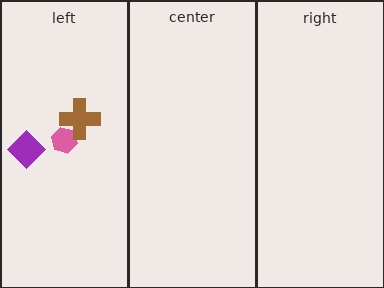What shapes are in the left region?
The pink hexagon, the purple diamond, the brown cross.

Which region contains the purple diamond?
The left region.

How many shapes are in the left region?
3.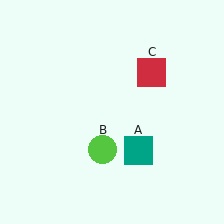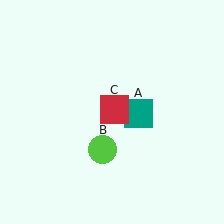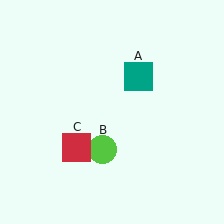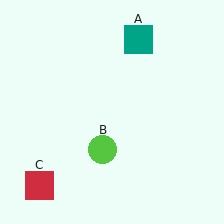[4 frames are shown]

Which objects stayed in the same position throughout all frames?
Lime circle (object B) remained stationary.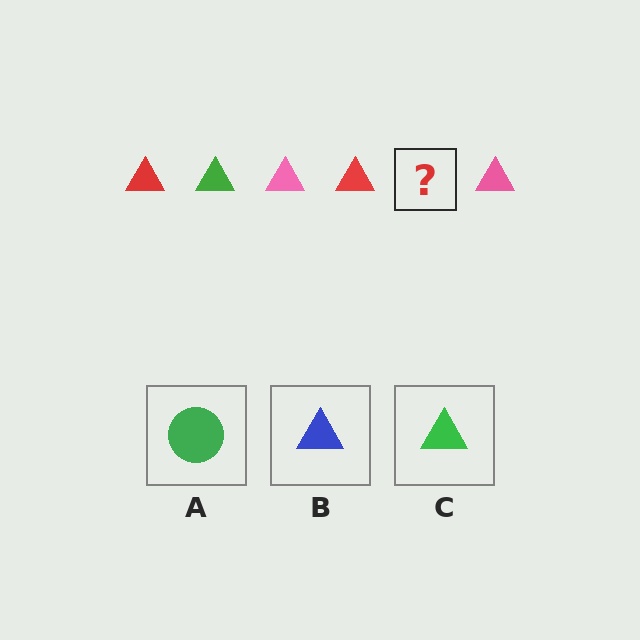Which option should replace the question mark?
Option C.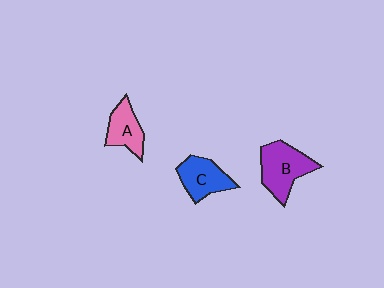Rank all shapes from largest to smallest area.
From largest to smallest: B (purple), C (blue), A (pink).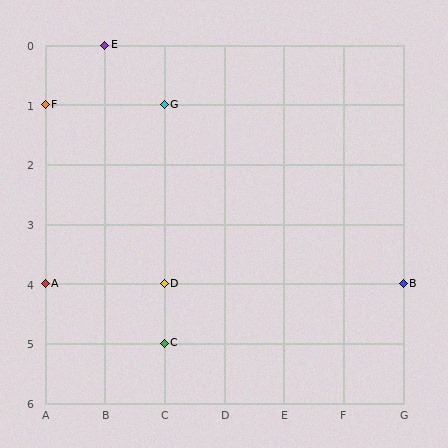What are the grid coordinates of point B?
Point B is at grid coordinates (G, 4).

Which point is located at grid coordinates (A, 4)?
Point A is at (A, 4).